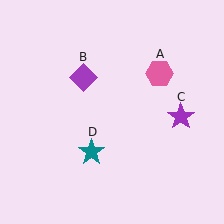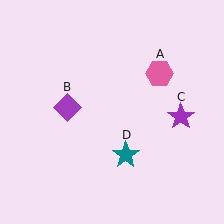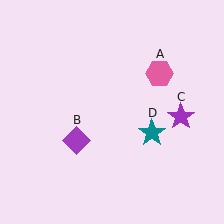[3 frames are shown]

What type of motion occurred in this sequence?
The purple diamond (object B), teal star (object D) rotated counterclockwise around the center of the scene.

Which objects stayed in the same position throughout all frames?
Pink hexagon (object A) and purple star (object C) remained stationary.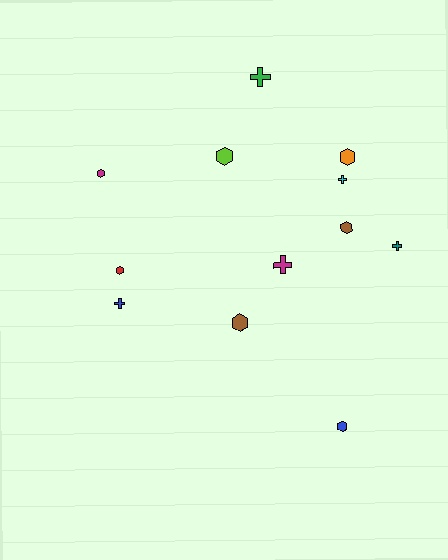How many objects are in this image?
There are 12 objects.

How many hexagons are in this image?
There are 7 hexagons.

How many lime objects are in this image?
There is 1 lime object.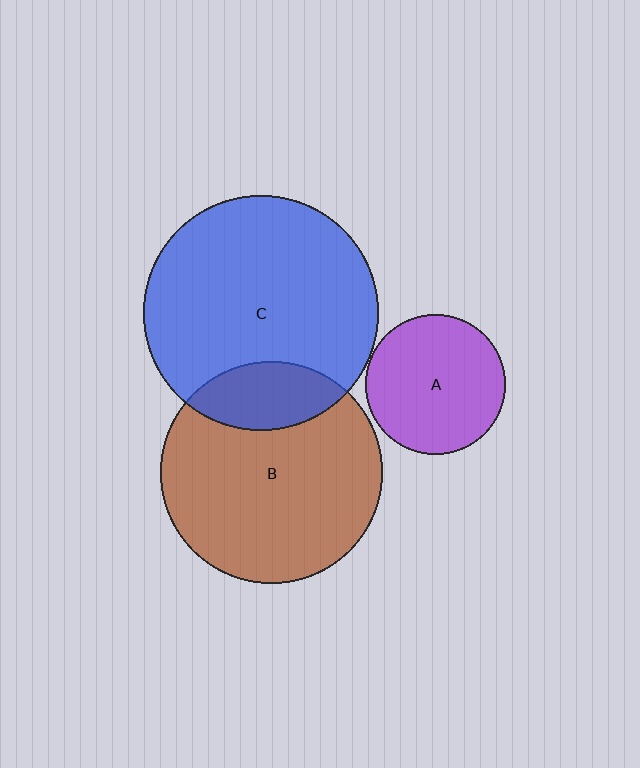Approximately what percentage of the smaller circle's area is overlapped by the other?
Approximately 20%.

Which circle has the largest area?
Circle C (blue).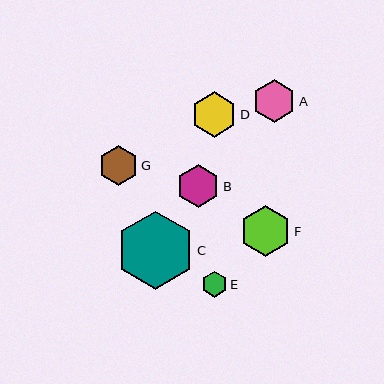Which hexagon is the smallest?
Hexagon E is the smallest with a size of approximately 26 pixels.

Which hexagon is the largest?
Hexagon C is the largest with a size of approximately 78 pixels.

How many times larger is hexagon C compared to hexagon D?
Hexagon C is approximately 1.7 times the size of hexagon D.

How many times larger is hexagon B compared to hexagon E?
Hexagon B is approximately 1.7 times the size of hexagon E.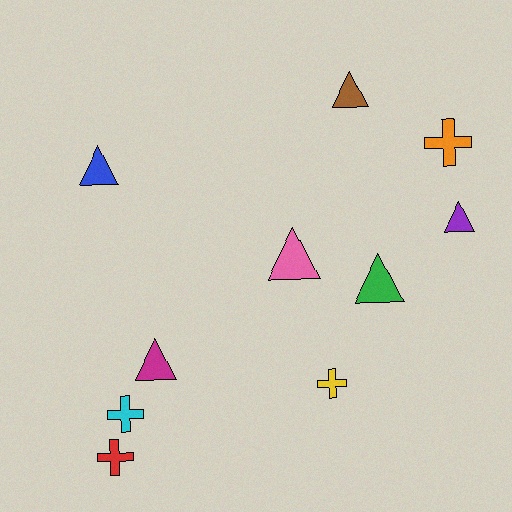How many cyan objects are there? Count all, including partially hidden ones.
There is 1 cyan object.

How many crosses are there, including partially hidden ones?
There are 4 crosses.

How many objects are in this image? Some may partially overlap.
There are 10 objects.